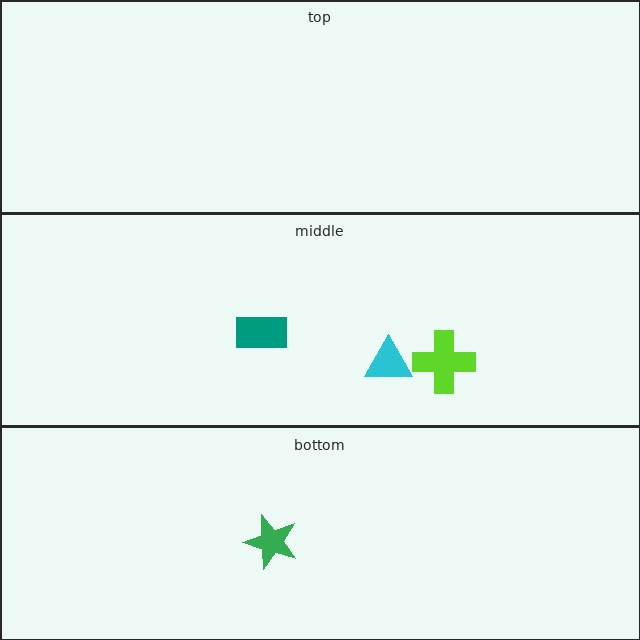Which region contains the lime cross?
The middle region.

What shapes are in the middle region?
The teal rectangle, the lime cross, the cyan triangle.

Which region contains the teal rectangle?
The middle region.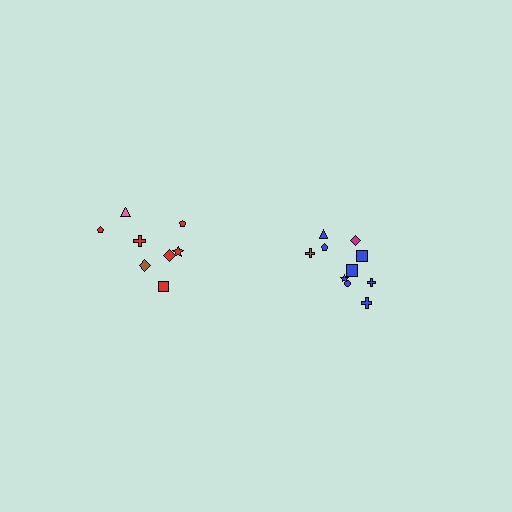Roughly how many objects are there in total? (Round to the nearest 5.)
Roughly 20 objects in total.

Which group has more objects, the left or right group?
The right group.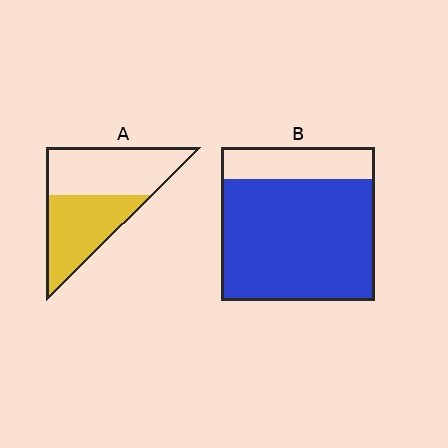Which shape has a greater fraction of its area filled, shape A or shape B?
Shape B.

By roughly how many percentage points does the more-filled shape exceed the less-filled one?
By roughly 30 percentage points (B over A).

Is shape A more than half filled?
Roughly half.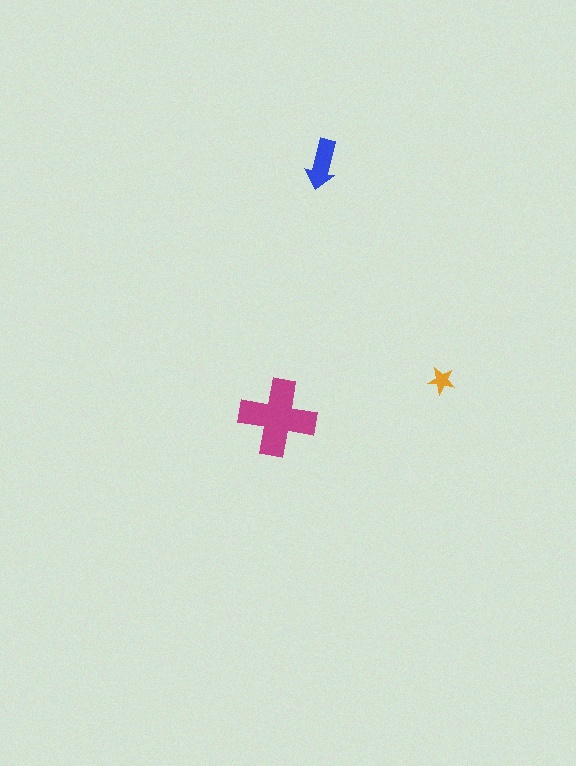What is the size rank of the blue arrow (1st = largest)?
2nd.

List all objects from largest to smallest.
The magenta cross, the blue arrow, the orange star.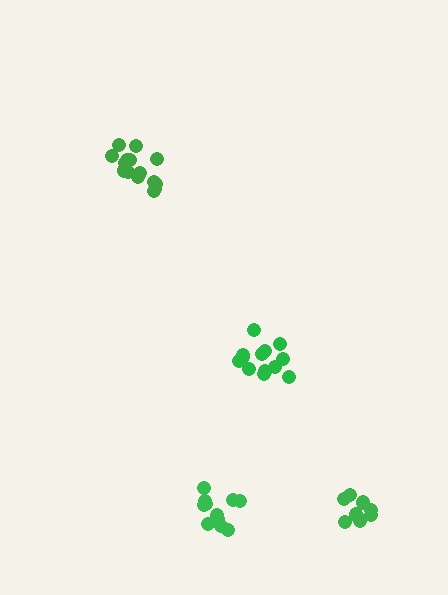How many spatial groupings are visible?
There are 4 spatial groupings.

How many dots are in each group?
Group 1: 12 dots, Group 2: 15 dots, Group 3: 9 dots, Group 4: 13 dots (49 total).